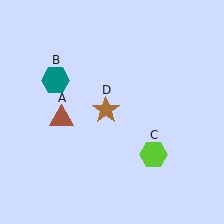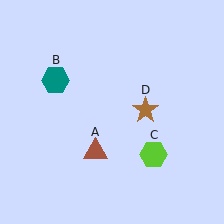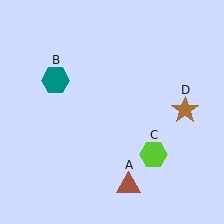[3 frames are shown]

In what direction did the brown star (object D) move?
The brown star (object D) moved right.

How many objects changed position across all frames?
2 objects changed position: brown triangle (object A), brown star (object D).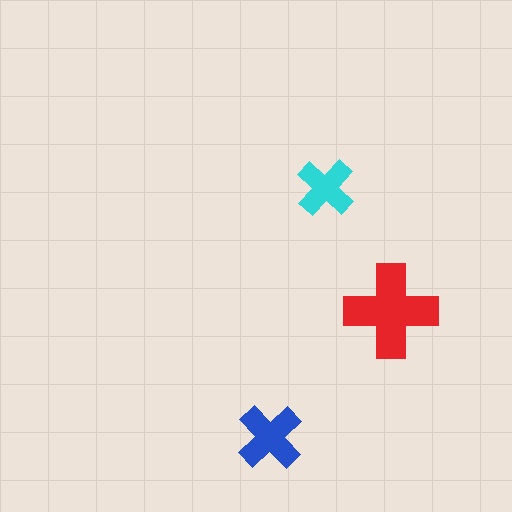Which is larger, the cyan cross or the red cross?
The red one.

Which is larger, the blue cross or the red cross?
The red one.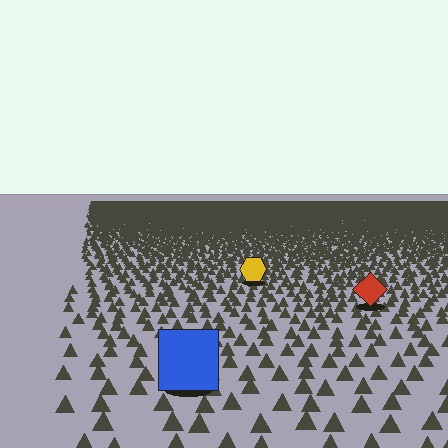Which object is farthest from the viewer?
The yellow hexagon is farthest from the viewer. It appears smaller and the ground texture around it is denser.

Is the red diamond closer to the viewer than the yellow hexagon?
Yes. The red diamond is closer — you can tell from the texture gradient: the ground texture is coarser near it.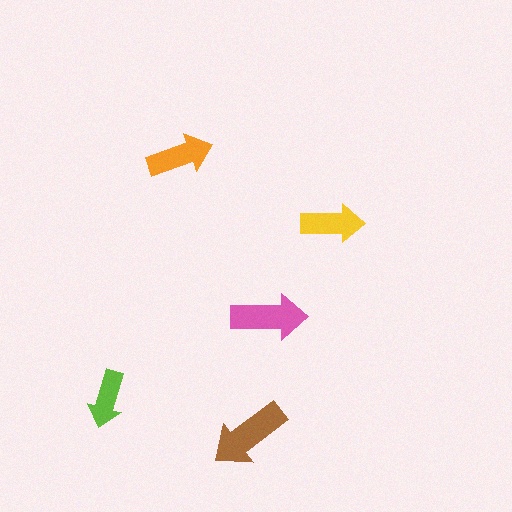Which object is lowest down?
The brown arrow is bottommost.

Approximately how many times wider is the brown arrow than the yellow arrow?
About 1.5 times wider.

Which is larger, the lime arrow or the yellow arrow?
The yellow one.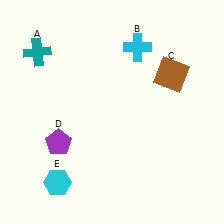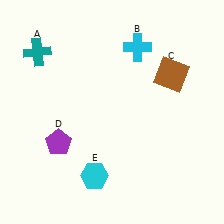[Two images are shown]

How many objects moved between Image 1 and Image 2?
1 object moved between the two images.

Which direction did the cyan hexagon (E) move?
The cyan hexagon (E) moved right.